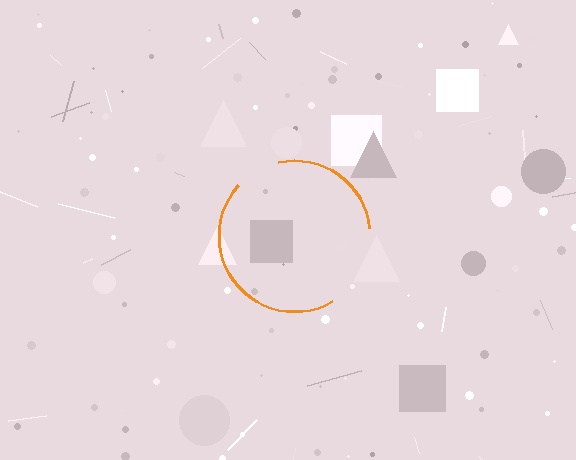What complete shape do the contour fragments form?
The contour fragments form a circle.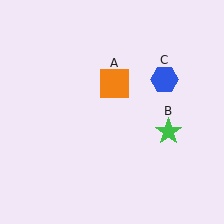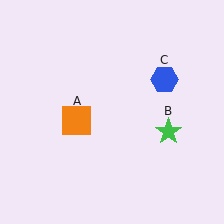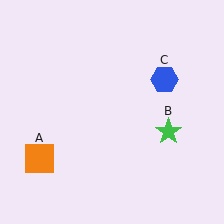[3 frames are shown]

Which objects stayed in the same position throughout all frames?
Green star (object B) and blue hexagon (object C) remained stationary.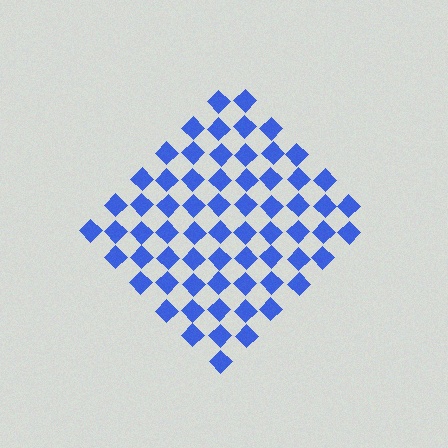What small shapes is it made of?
It is made of small diamonds.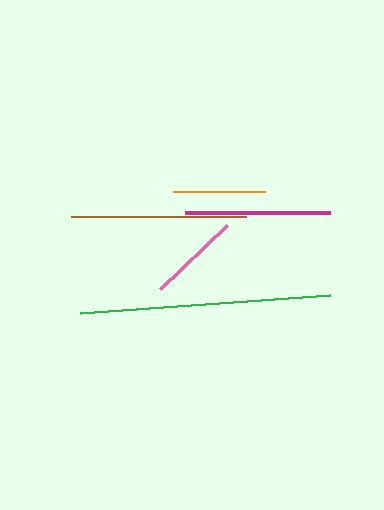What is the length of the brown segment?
The brown segment is approximately 174 pixels long.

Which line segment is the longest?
The green line is the longest at approximately 250 pixels.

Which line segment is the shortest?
The orange line is the shortest at approximately 92 pixels.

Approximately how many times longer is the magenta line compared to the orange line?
The magenta line is approximately 1.6 times the length of the orange line.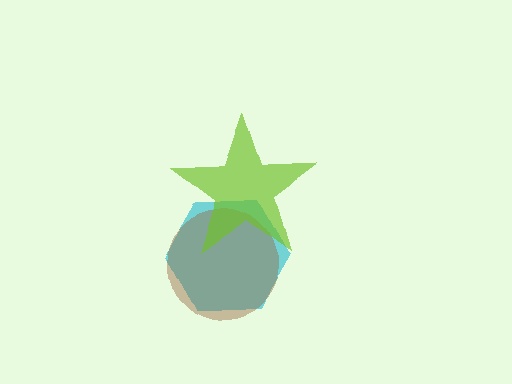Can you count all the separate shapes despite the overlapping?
Yes, there are 3 separate shapes.